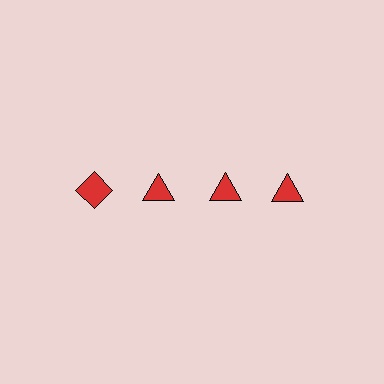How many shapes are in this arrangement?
There are 4 shapes arranged in a grid pattern.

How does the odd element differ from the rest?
It has a different shape: diamond instead of triangle.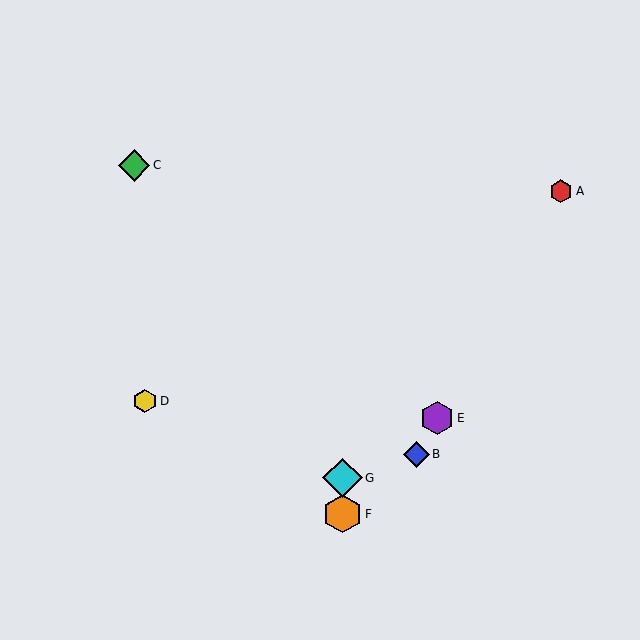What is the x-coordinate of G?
Object G is at x≈342.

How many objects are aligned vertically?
2 objects (F, G) are aligned vertically.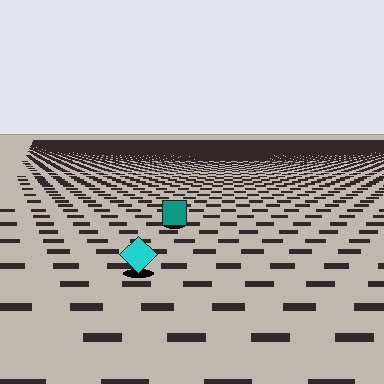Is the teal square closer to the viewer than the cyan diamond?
No. The cyan diamond is closer — you can tell from the texture gradient: the ground texture is coarser near it.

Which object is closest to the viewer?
The cyan diamond is closest. The texture marks near it are larger and more spread out.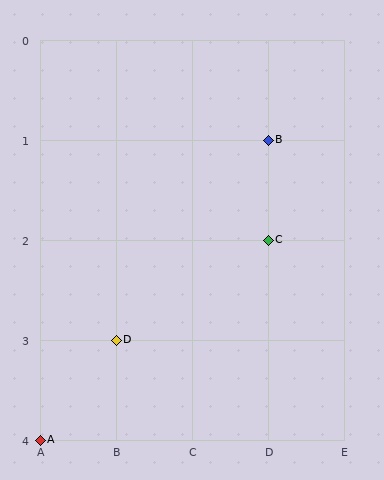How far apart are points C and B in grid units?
Points C and B are 1 row apart.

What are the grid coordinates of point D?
Point D is at grid coordinates (B, 3).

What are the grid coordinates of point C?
Point C is at grid coordinates (D, 2).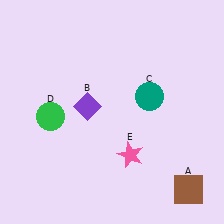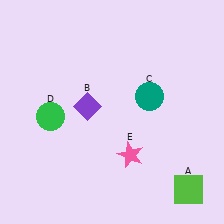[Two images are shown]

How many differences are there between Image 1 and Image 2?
There is 1 difference between the two images.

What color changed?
The square (A) changed from brown in Image 1 to lime in Image 2.